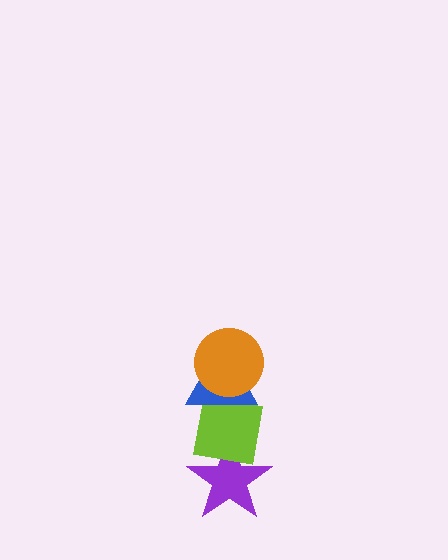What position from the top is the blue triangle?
The blue triangle is 2nd from the top.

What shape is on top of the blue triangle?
The orange circle is on top of the blue triangle.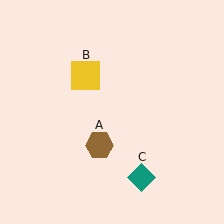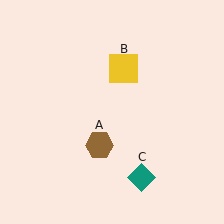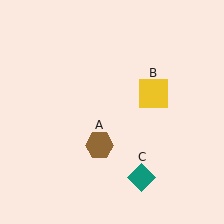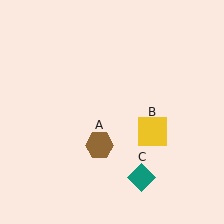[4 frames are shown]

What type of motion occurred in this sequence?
The yellow square (object B) rotated clockwise around the center of the scene.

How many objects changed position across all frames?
1 object changed position: yellow square (object B).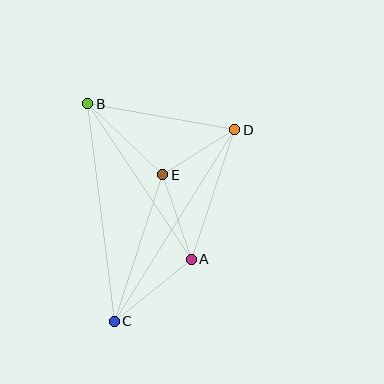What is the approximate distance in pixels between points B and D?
The distance between B and D is approximately 149 pixels.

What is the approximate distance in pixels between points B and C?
The distance between B and C is approximately 219 pixels.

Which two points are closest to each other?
Points D and E are closest to each other.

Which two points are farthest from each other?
Points C and D are farthest from each other.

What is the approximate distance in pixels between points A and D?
The distance between A and D is approximately 137 pixels.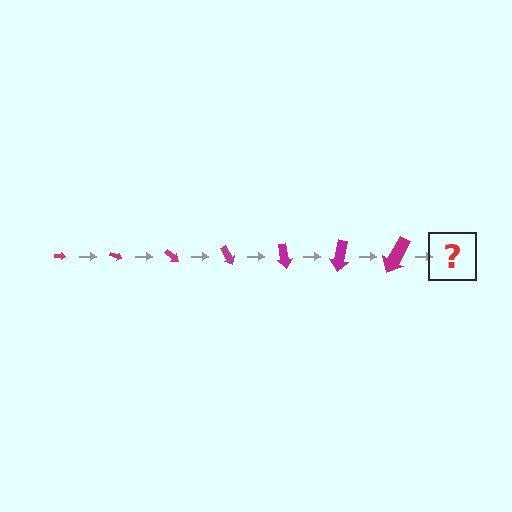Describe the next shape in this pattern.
It should be an arrow, larger than the previous one and rotated 140 degrees from the start.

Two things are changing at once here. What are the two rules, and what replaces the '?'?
The two rules are that the arrow grows larger each step and it rotates 20 degrees each step. The '?' should be an arrow, larger than the previous one and rotated 140 degrees from the start.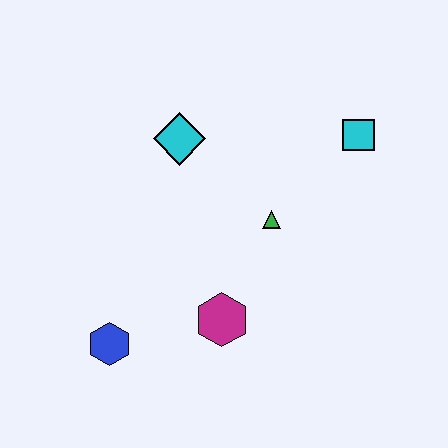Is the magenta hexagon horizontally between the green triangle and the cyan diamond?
Yes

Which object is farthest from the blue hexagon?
The cyan square is farthest from the blue hexagon.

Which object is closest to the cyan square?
The green triangle is closest to the cyan square.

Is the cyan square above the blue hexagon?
Yes